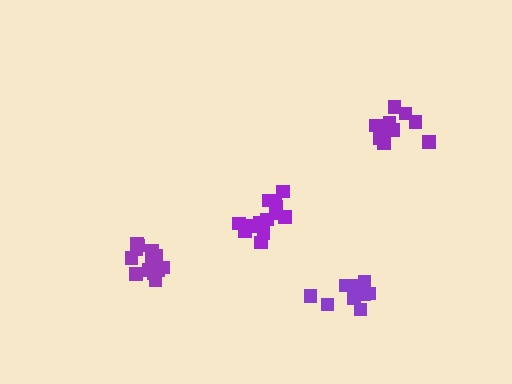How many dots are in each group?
Group 1: 13 dots, Group 2: 10 dots, Group 3: 11 dots, Group 4: 15 dots (49 total).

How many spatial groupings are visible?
There are 4 spatial groupings.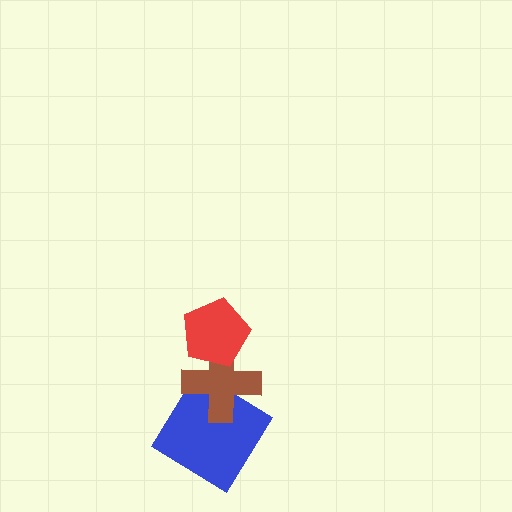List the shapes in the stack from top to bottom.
From top to bottom: the red pentagon, the brown cross, the blue diamond.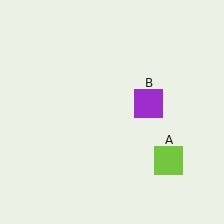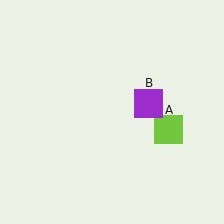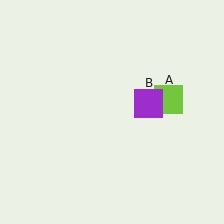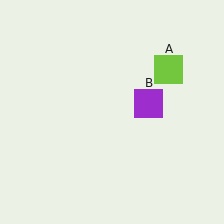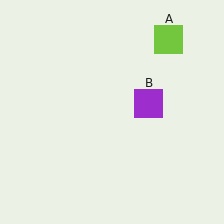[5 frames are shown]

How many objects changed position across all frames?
1 object changed position: lime square (object A).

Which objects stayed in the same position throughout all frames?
Purple square (object B) remained stationary.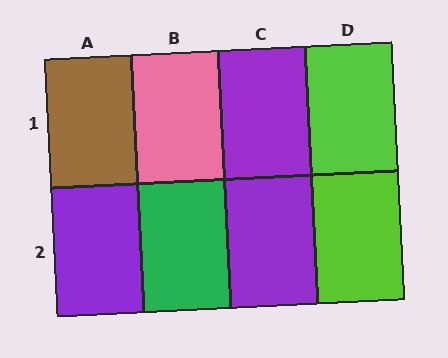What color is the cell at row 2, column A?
Purple.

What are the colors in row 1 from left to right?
Brown, pink, purple, lime.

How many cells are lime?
2 cells are lime.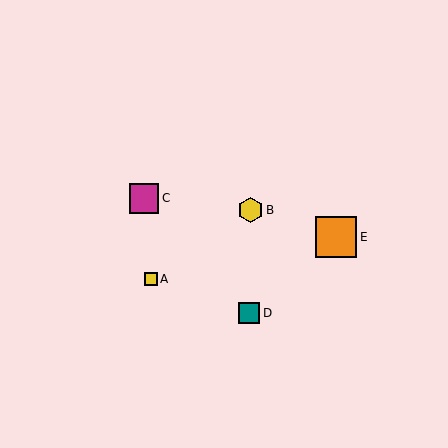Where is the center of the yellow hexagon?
The center of the yellow hexagon is at (251, 210).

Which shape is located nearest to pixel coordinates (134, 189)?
The magenta square (labeled C) at (144, 198) is nearest to that location.